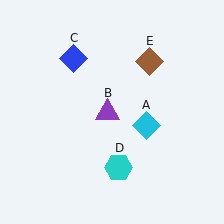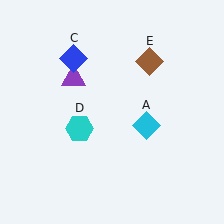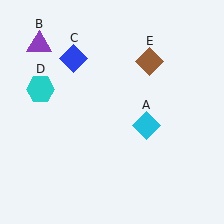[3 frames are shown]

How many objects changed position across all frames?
2 objects changed position: purple triangle (object B), cyan hexagon (object D).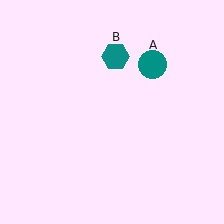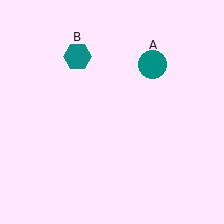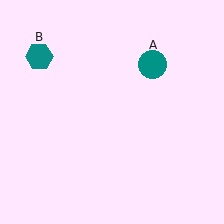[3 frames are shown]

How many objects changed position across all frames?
1 object changed position: teal hexagon (object B).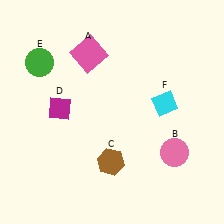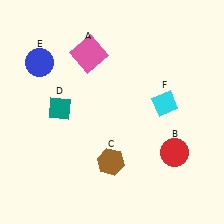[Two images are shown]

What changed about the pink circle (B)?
In Image 1, B is pink. In Image 2, it changed to red.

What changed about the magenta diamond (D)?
In Image 1, D is magenta. In Image 2, it changed to teal.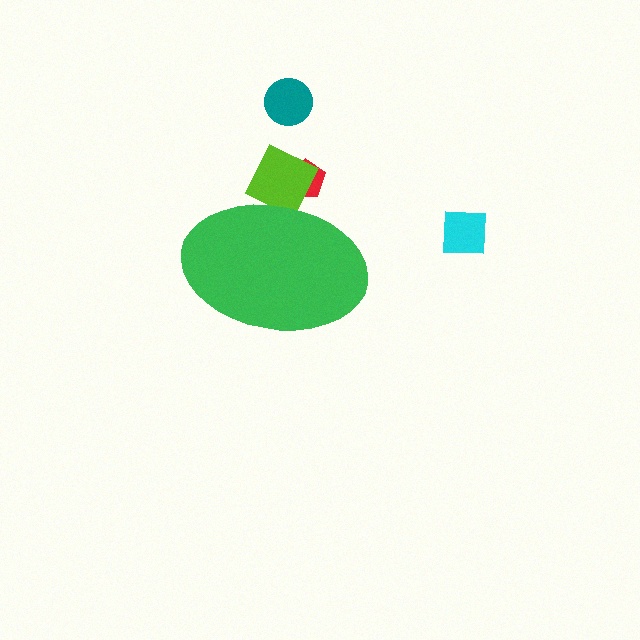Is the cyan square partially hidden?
No, the cyan square is fully visible.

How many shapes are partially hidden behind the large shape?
2 shapes are partially hidden.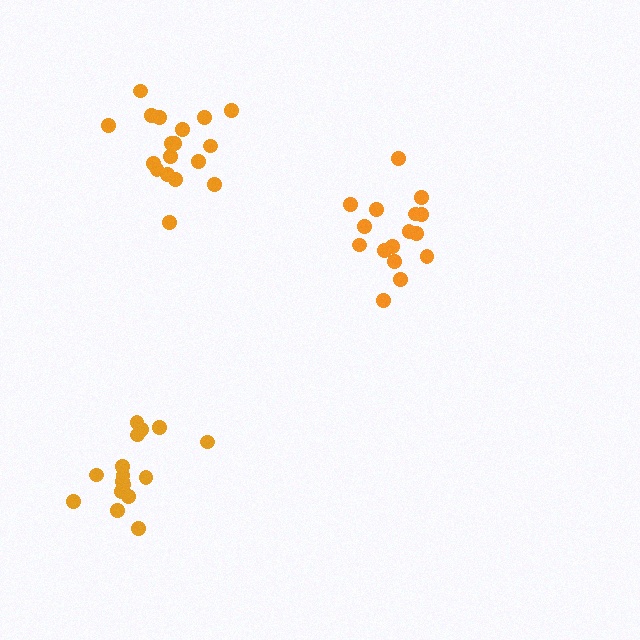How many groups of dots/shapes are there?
There are 3 groups.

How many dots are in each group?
Group 1: 16 dots, Group 2: 18 dots, Group 3: 16 dots (50 total).